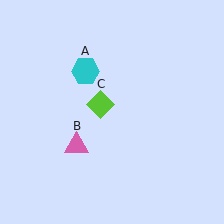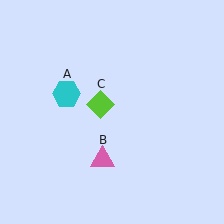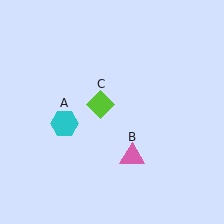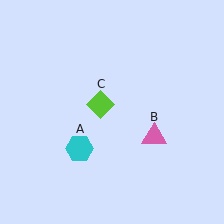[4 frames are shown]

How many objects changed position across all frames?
2 objects changed position: cyan hexagon (object A), pink triangle (object B).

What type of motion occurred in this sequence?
The cyan hexagon (object A), pink triangle (object B) rotated counterclockwise around the center of the scene.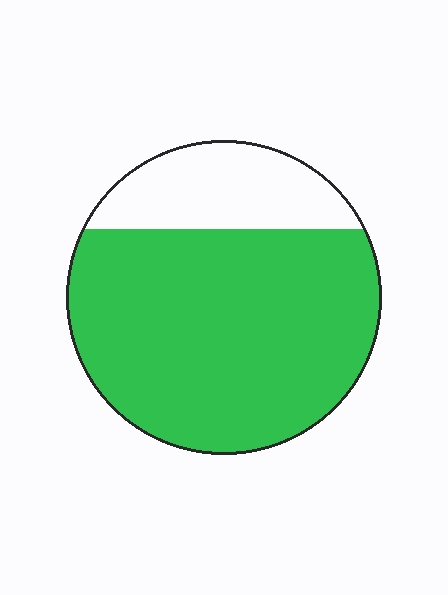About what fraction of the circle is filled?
About three quarters (3/4).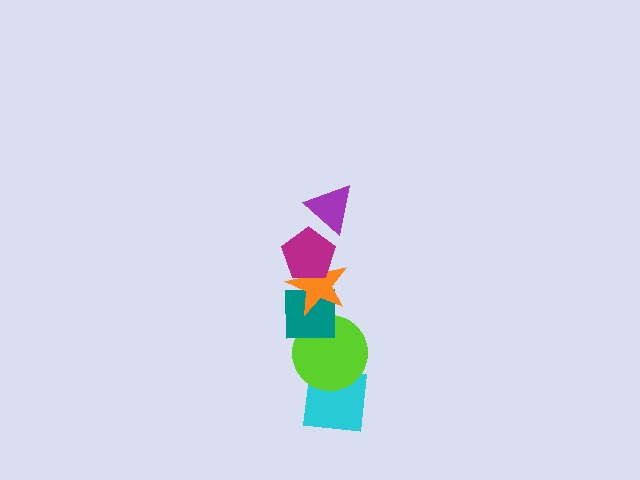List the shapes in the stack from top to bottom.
From top to bottom: the purple triangle, the magenta pentagon, the orange star, the teal square, the lime circle, the cyan square.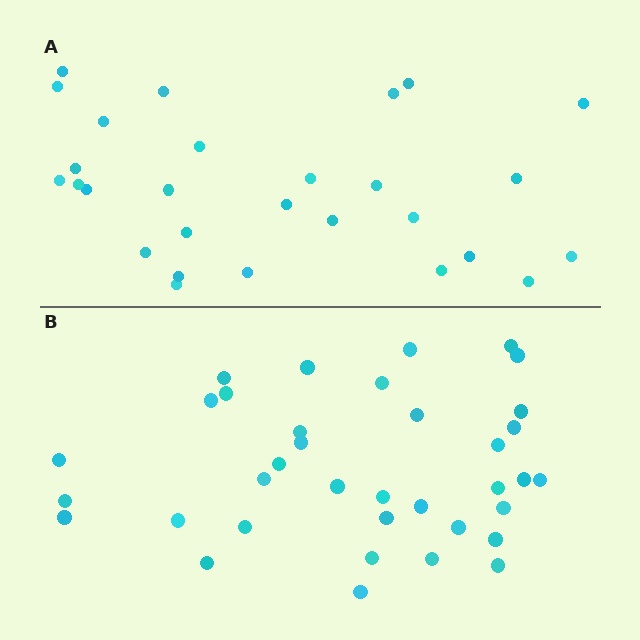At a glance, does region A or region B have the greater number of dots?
Region B (the bottom region) has more dots.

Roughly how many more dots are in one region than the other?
Region B has roughly 8 or so more dots than region A.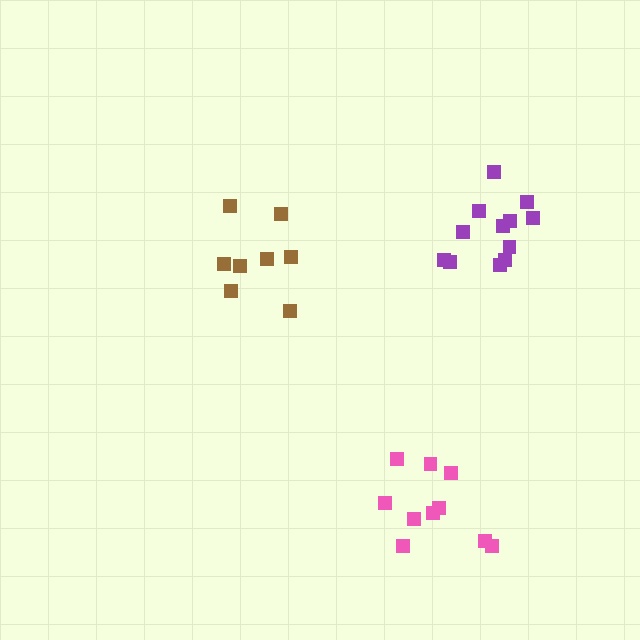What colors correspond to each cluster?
The clusters are colored: pink, purple, brown.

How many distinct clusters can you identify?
There are 3 distinct clusters.